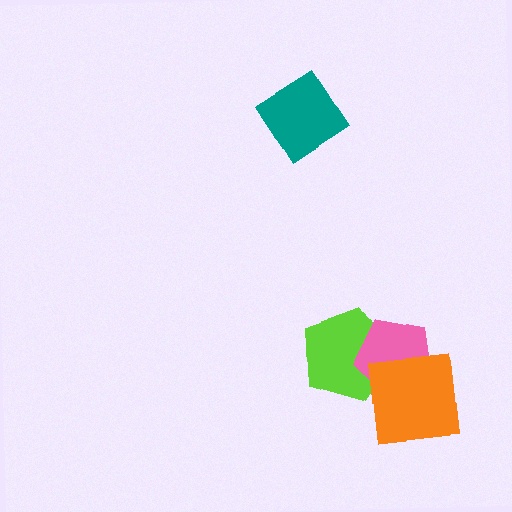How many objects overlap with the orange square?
2 objects overlap with the orange square.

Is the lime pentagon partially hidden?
Yes, it is partially covered by another shape.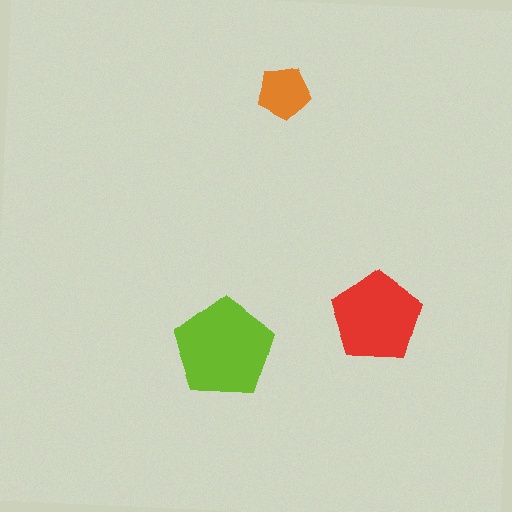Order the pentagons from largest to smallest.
the lime one, the red one, the orange one.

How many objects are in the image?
There are 3 objects in the image.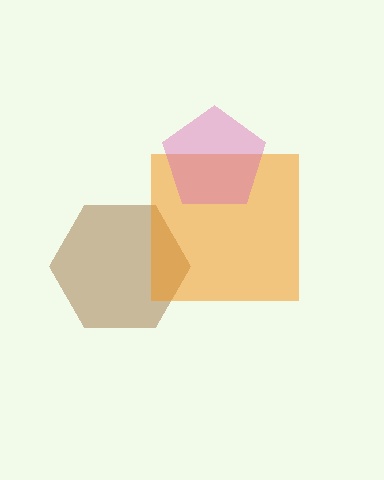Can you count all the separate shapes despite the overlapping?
Yes, there are 3 separate shapes.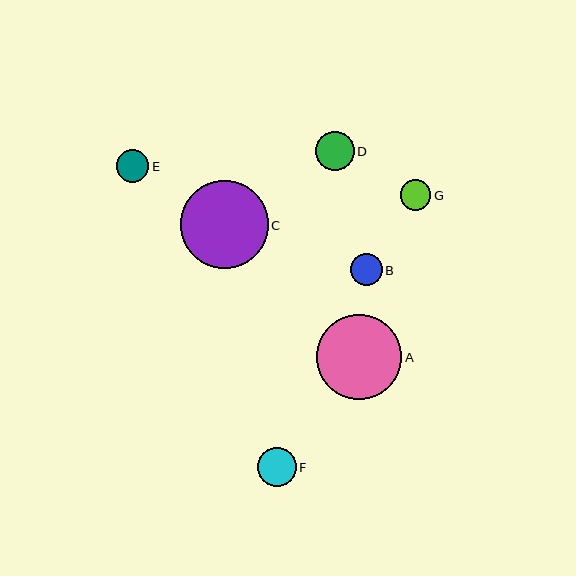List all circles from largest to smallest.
From largest to smallest: C, A, D, F, E, B, G.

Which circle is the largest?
Circle C is the largest with a size of approximately 88 pixels.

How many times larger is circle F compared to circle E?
Circle F is approximately 1.2 times the size of circle E.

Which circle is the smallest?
Circle G is the smallest with a size of approximately 30 pixels.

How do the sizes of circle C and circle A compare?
Circle C and circle A are approximately the same size.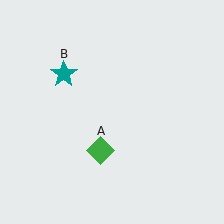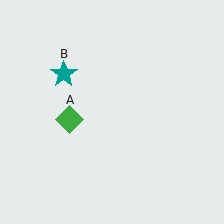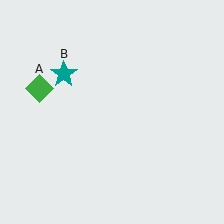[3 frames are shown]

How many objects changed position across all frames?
1 object changed position: green diamond (object A).